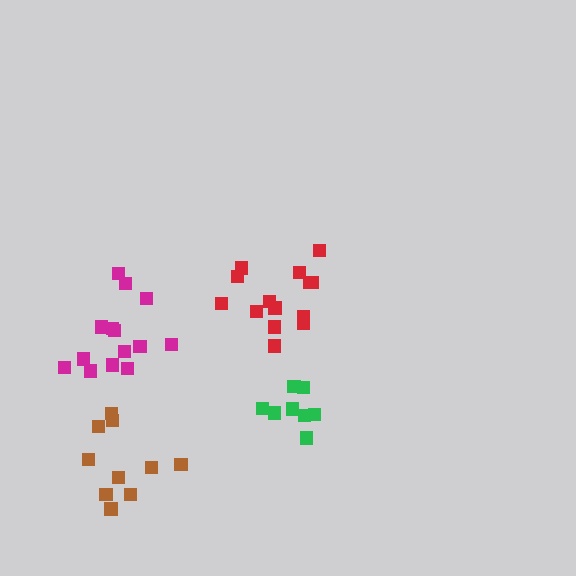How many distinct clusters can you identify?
There are 4 distinct clusters.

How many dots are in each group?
Group 1: 14 dots, Group 2: 14 dots, Group 3: 10 dots, Group 4: 8 dots (46 total).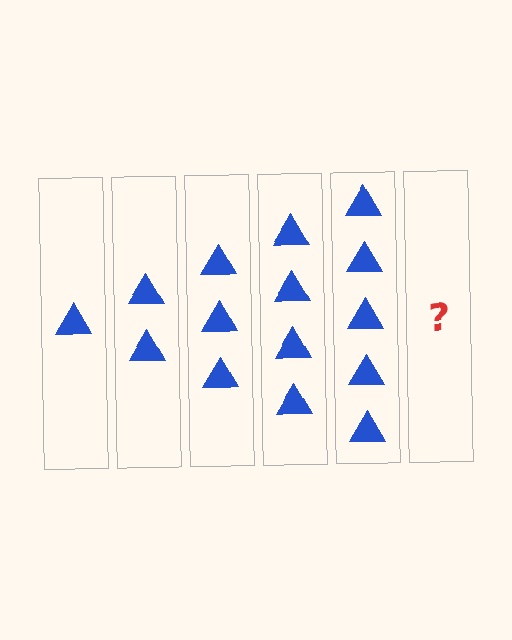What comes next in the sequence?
The next element should be 6 triangles.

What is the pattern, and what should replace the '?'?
The pattern is that each step adds one more triangle. The '?' should be 6 triangles.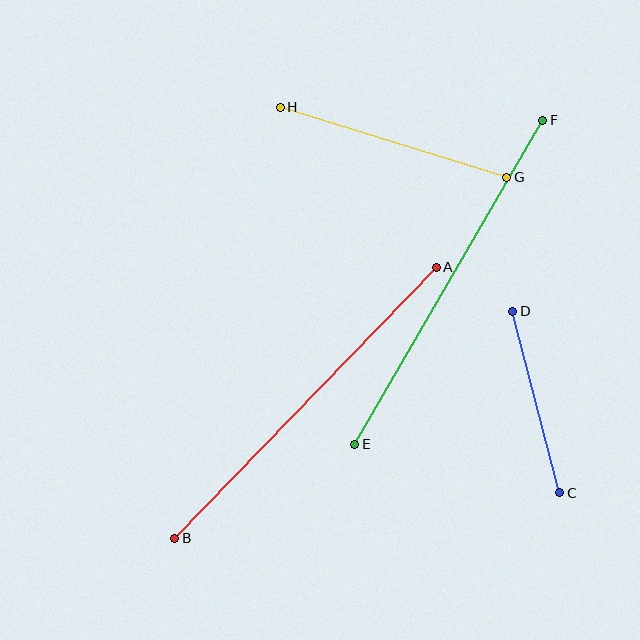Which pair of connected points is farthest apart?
Points A and B are farthest apart.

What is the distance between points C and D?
The distance is approximately 187 pixels.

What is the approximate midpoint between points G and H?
The midpoint is at approximately (394, 142) pixels.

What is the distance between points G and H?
The distance is approximately 237 pixels.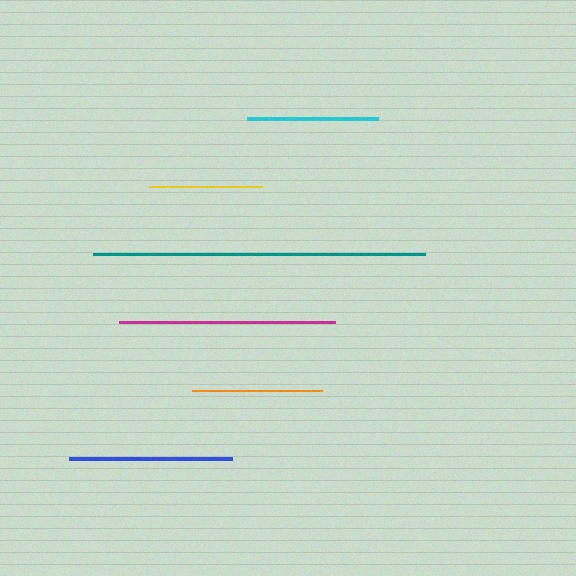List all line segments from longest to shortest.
From longest to shortest: teal, magenta, blue, cyan, orange, yellow.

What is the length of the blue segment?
The blue segment is approximately 163 pixels long.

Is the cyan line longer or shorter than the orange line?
The cyan line is longer than the orange line.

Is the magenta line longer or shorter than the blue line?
The magenta line is longer than the blue line.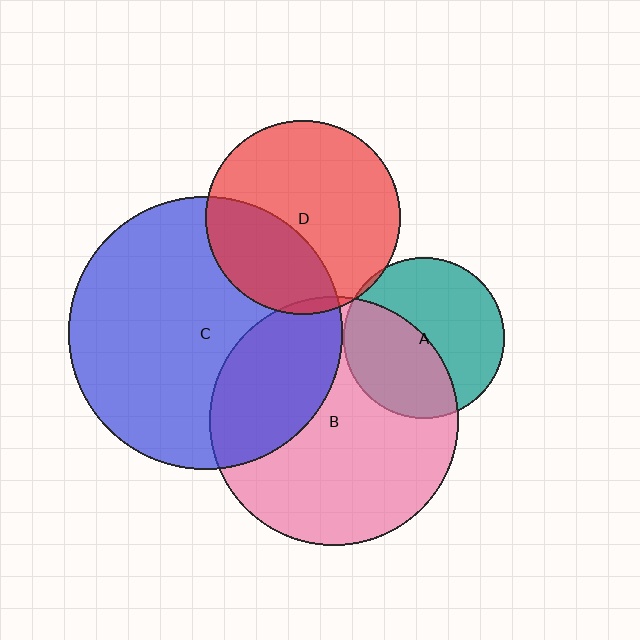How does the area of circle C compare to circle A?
Approximately 2.9 times.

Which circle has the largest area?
Circle C (blue).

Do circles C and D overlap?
Yes.